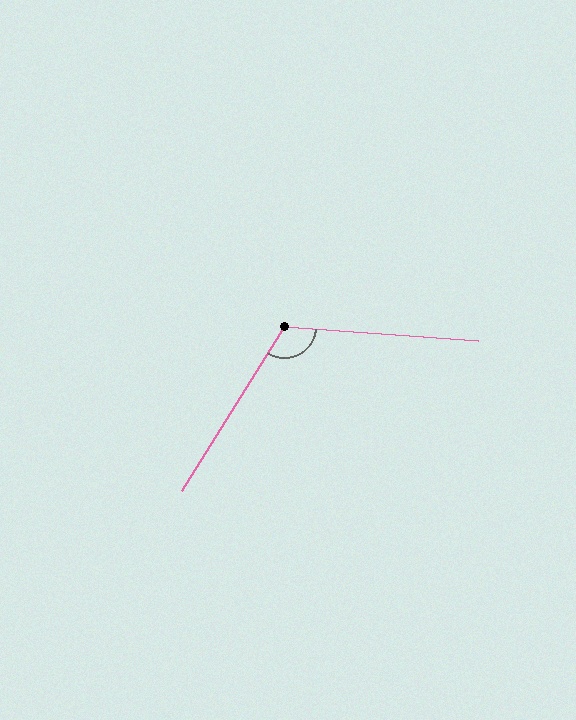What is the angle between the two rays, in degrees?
Approximately 118 degrees.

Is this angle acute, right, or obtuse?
It is obtuse.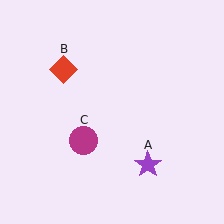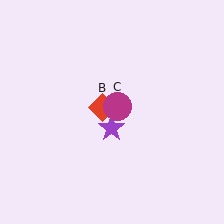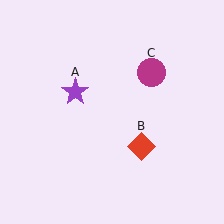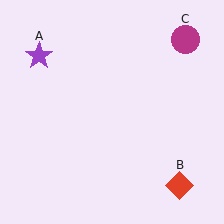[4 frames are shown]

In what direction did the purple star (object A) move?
The purple star (object A) moved up and to the left.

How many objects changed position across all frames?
3 objects changed position: purple star (object A), red diamond (object B), magenta circle (object C).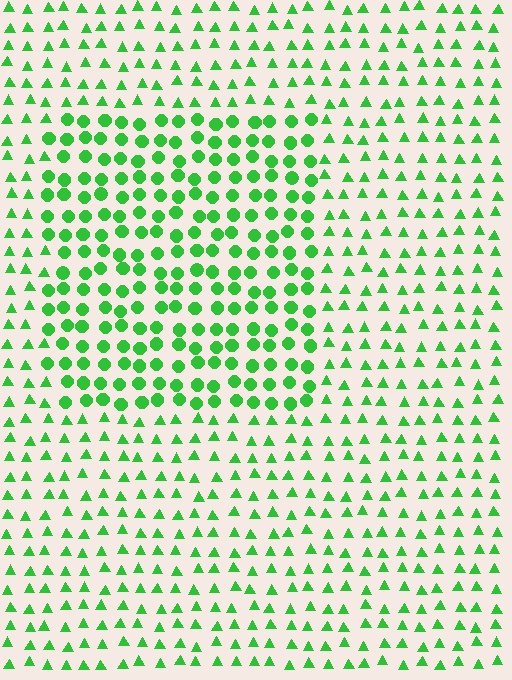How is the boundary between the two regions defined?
The boundary is defined by a change in element shape: circles inside vs. triangles outside. All elements share the same color and spacing.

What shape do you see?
I see a rectangle.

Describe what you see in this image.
The image is filled with small green elements arranged in a uniform grid. A rectangle-shaped region contains circles, while the surrounding area contains triangles. The boundary is defined purely by the change in element shape.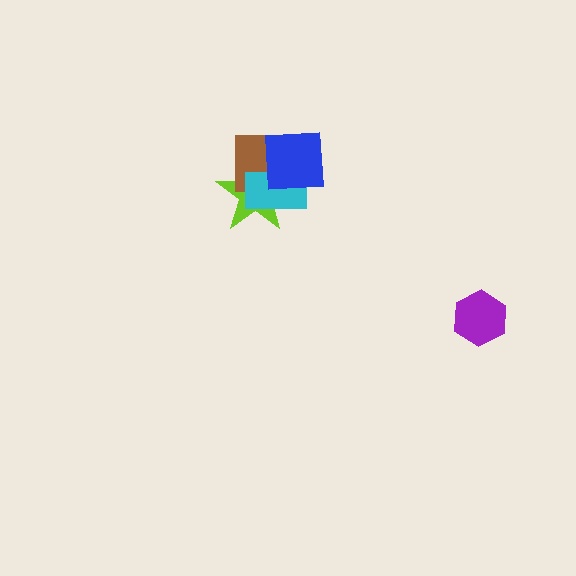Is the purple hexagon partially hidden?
No, no other shape covers it.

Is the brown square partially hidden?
Yes, it is partially covered by another shape.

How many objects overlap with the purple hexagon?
0 objects overlap with the purple hexagon.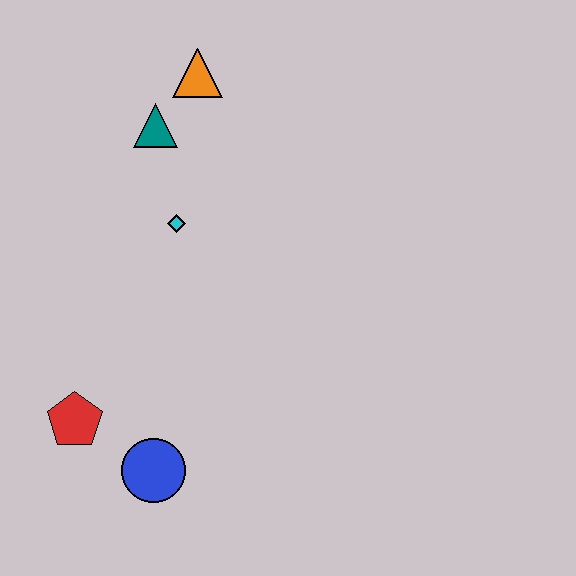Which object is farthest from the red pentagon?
The orange triangle is farthest from the red pentagon.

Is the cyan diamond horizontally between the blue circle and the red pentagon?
No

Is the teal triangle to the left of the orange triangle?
Yes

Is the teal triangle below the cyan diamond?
No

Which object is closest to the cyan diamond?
The teal triangle is closest to the cyan diamond.